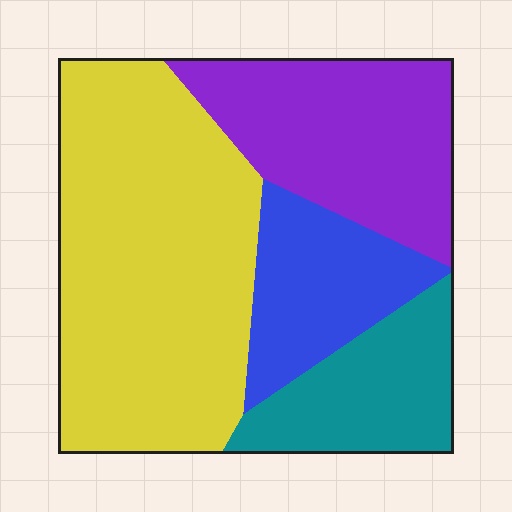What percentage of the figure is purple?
Purple covers roughly 25% of the figure.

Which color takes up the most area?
Yellow, at roughly 45%.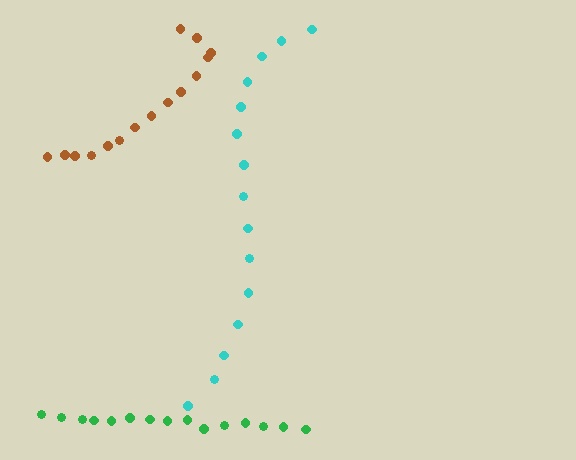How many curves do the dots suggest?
There are 3 distinct paths.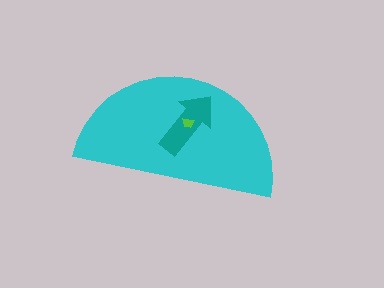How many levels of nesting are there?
3.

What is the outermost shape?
The cyan semicircle.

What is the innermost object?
The lime trapezoid.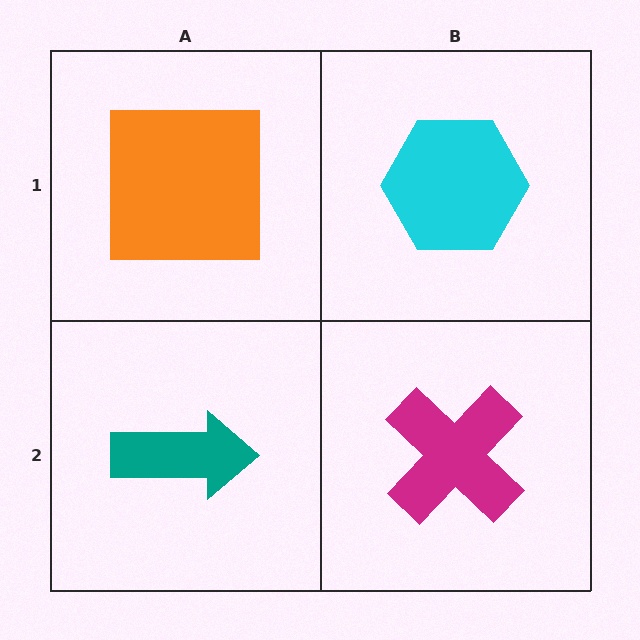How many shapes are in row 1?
2 shapes.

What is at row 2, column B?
A magenta cross.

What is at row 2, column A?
A teal arrow.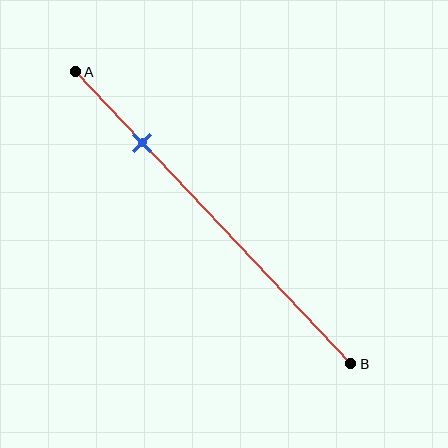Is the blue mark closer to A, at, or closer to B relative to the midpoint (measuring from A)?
The blue mark is closer to point A than the midpoint of segment AB.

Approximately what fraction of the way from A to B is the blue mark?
The blue mark is approximately 25% of the way from A to B.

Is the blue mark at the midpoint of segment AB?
No, the mark is at about 25% from A, not at the 50% midpoint.